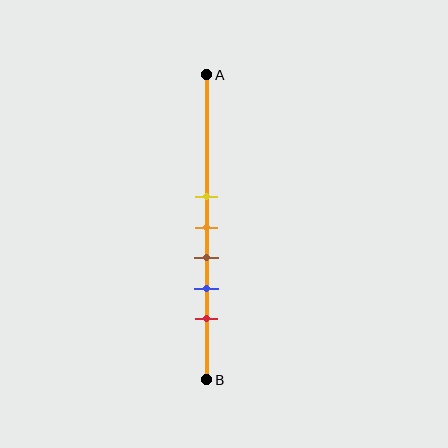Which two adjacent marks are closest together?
The yellow and orange marks are the closest adjacent pair.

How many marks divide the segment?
There are 5 marks dividing the segment.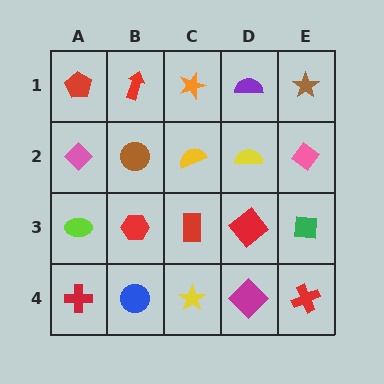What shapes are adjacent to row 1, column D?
A yellow semicircle (row 2, column D), an orange star (row 1, column C), a brown star (row 1, column E).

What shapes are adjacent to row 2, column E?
A brown star (row 1, column E), a green square (row 3, column E), a yellow semicircle (row 2, column D).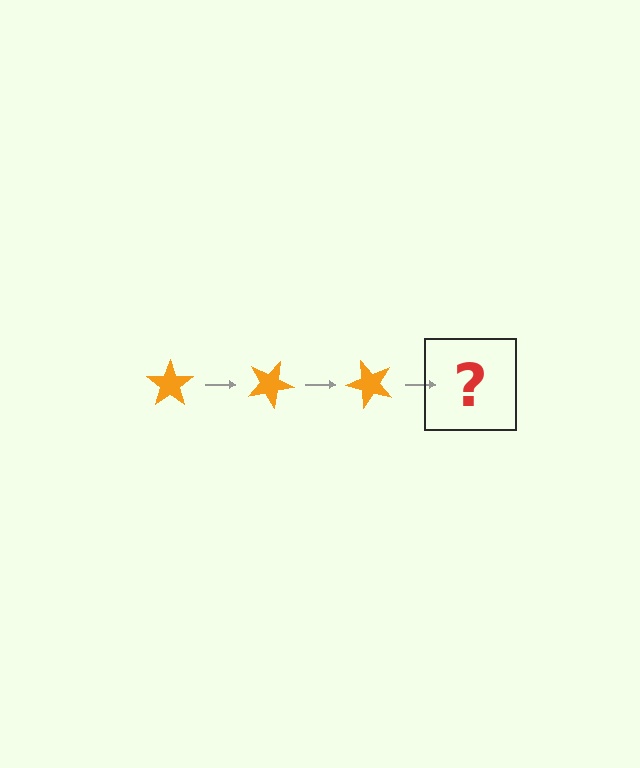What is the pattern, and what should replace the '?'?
The pattern is that the star rotates 25 degrees each step. The '?' should be an orange star rotated 75 degrees.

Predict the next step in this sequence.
The next step is an orange star rotated 75 degrees.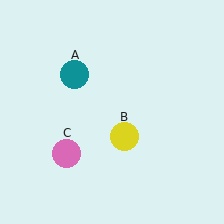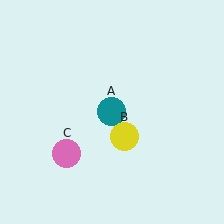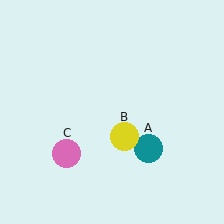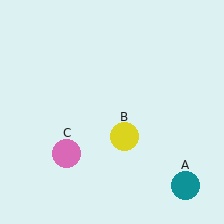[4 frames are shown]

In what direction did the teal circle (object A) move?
The teal circle (object A) moved down and to the right.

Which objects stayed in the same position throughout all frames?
Yellow circle (object B) and pink circle (object C) remained stationary.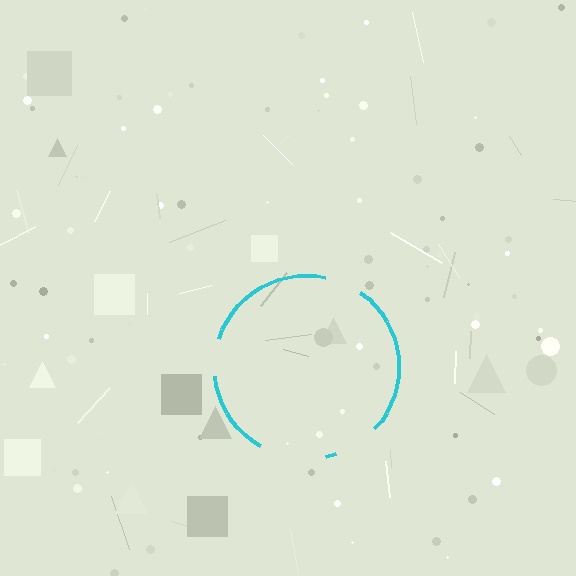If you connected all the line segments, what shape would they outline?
They would outline a circle.